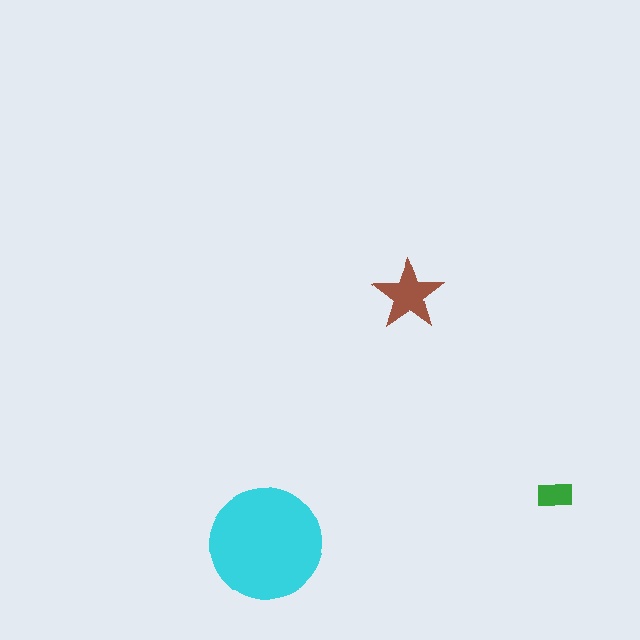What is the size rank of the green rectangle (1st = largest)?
3rd.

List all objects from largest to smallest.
The cyan circle, the brown star, the green rectangle.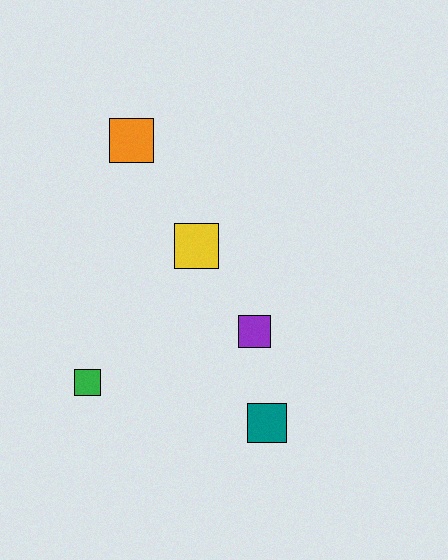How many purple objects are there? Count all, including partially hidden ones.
There is 1 purple object.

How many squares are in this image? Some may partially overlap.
There are 5 squares.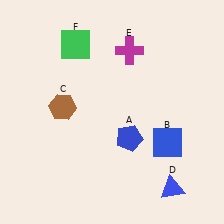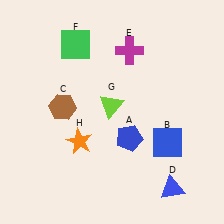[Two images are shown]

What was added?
A lime triangle (G), an orange star (H) were added in Image 2.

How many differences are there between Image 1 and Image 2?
There are 2 differences between the two images.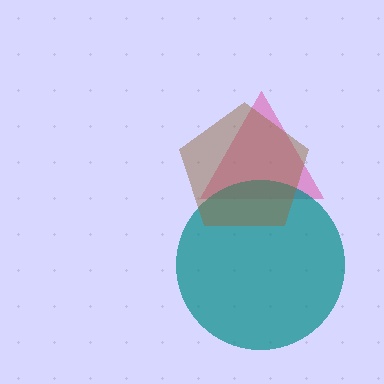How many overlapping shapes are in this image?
There are 3 overlapping shapes in the image.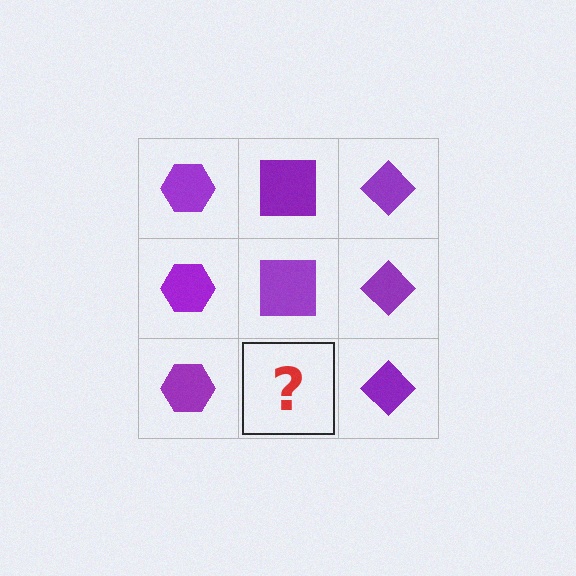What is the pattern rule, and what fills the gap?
The rule is that each column has a consistent shape. The gap should be filled with a purple square.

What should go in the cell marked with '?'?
The missing cell should contain a purple square.